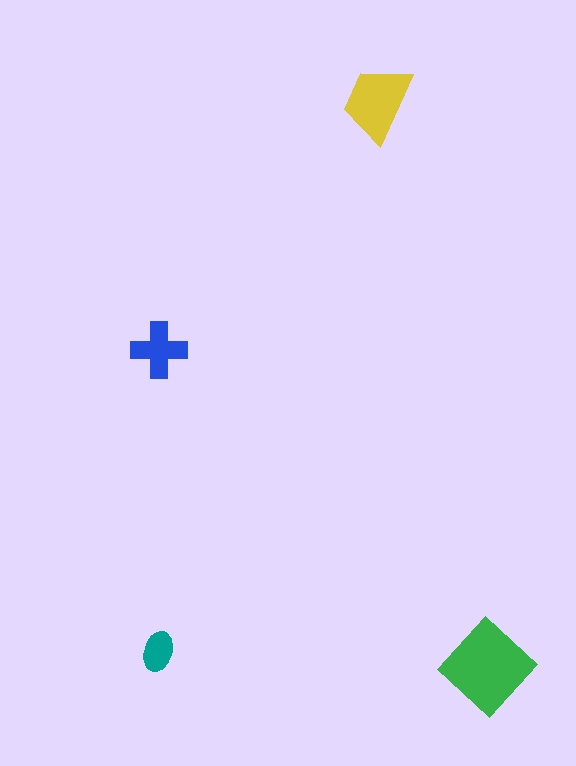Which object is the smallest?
The teal ellipse.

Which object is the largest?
The green diamond.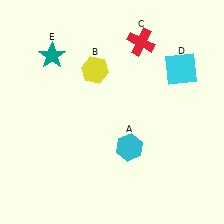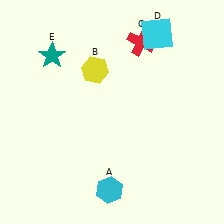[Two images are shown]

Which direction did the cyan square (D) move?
The cyan square (D) moved up.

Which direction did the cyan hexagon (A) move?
The cyan hexagon (A) moved down.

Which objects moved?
The objects that moved are: the cyan hexagon (A), the cyan square (D).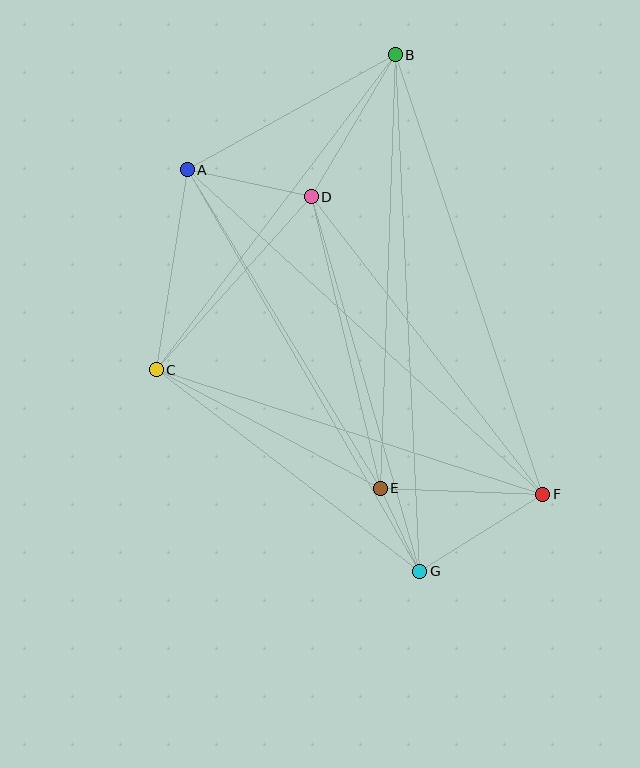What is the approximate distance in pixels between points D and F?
The distance between D and F is approximately 377 pixels.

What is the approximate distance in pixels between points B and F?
The distance between B and F is approximately 463 pixels.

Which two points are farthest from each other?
Points B and G are farthest from each other.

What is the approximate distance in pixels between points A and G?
The distance between A and G is approximately 464 pixels.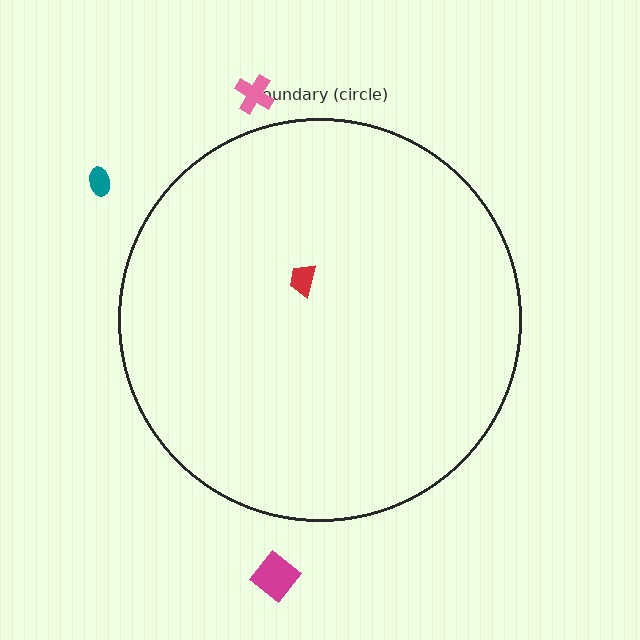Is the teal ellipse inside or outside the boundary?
Outside.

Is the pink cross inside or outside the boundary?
Outside.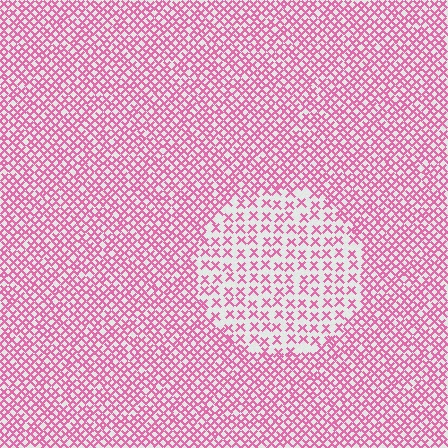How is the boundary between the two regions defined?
The boundary is defined by a change in element density (approximately 2.1x ratio). All elements are the same color, size, and shape.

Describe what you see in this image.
The image contains small pink elements arranged at two different densities. A circle-shaped region is visible where the elements are less densely packed than the surrounding area.